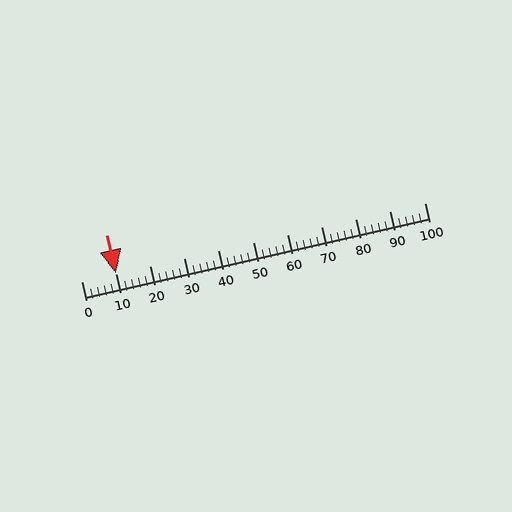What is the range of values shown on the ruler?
The ruler shows values from 0 to 100.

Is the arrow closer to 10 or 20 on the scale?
The arrow is closer to 10.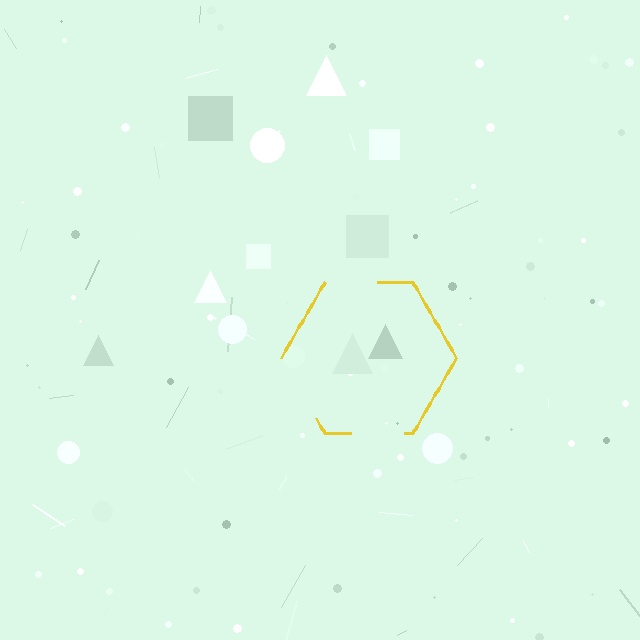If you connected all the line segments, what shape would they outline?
They would outline a hexagon.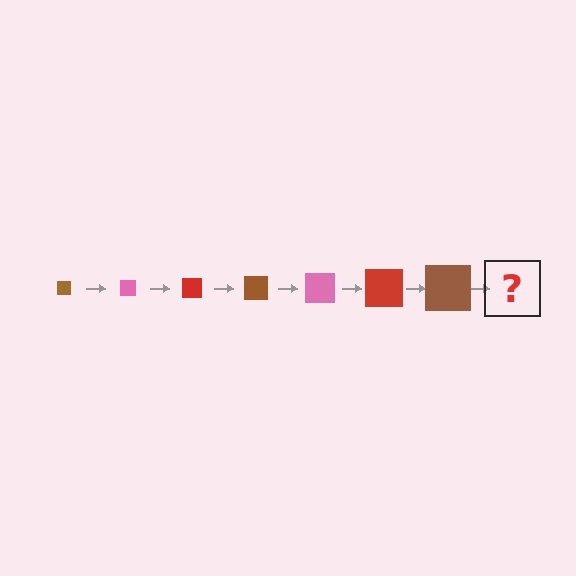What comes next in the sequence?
The next element should be a pink square, larger than the previous one.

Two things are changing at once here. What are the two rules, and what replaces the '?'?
The two rules are that the square grows larger each step and the color cycles through brown, pink, and red. The '?' should be a pink square, larger than the previous one.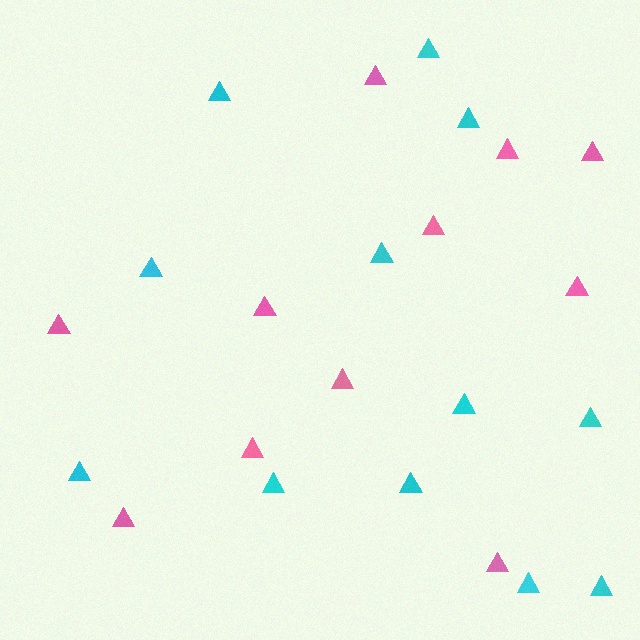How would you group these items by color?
There are 2 groups: one group of cyan triangles (12) and one group of pink triangles (11).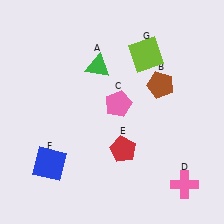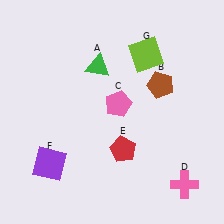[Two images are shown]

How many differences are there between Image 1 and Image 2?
There is 1 difference between the two images.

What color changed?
The square (F) changed from blue in Image 1 to purple in Image 2.